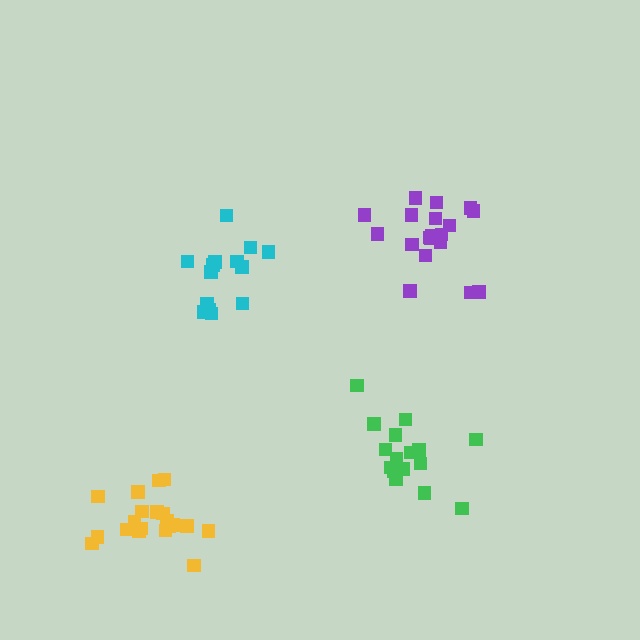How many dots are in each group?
Group 1: 16 dots, Group 2: 14 dots, Group 3: 19 dots, Group 4: 20 dots (69 total).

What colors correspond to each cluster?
The clusters are colored: green, cyan, purple, yellow.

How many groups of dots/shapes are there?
There are 4 groups.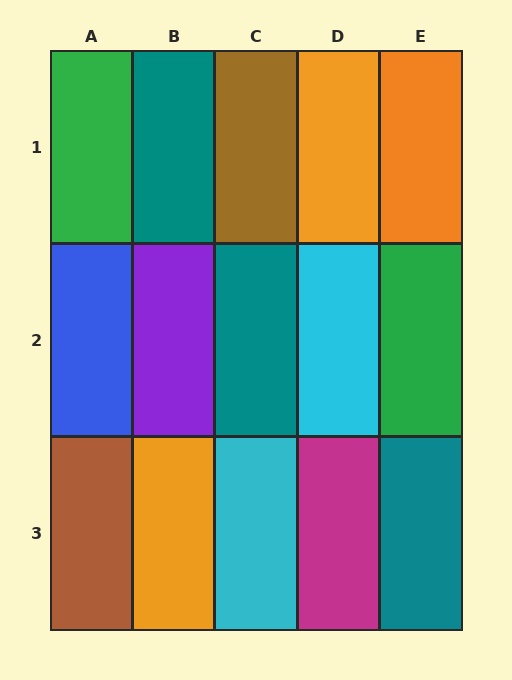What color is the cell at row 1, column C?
Brown.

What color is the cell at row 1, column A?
Green.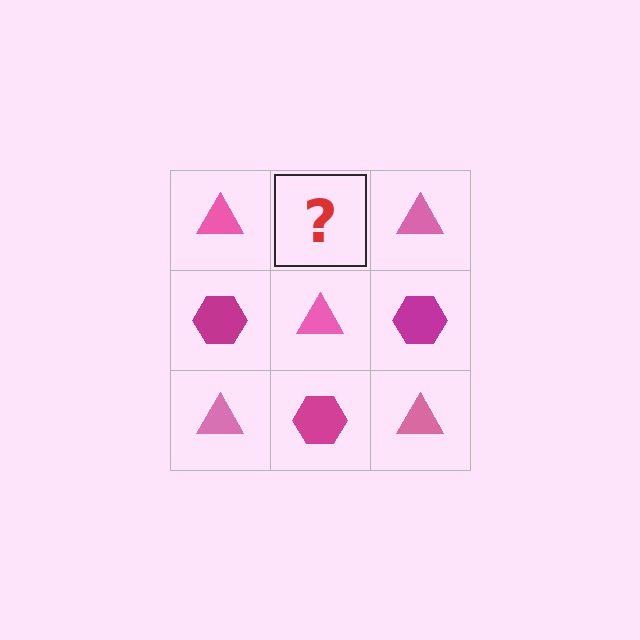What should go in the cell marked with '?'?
The missing cell should contain a magenta hexagon.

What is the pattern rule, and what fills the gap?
The rule is that it alternates pink triangle and magenta hexagon in a checkerboard pattern. The gap should be filled with a magenta hexagon.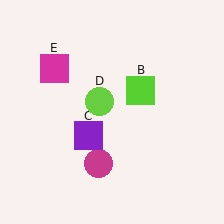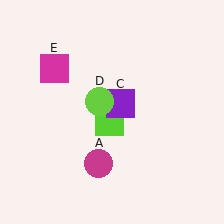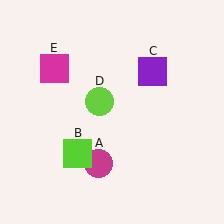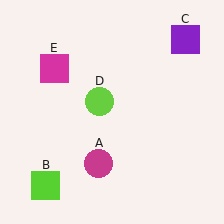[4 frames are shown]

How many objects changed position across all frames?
2 objects changed position: lime square (object B), purple square (object C).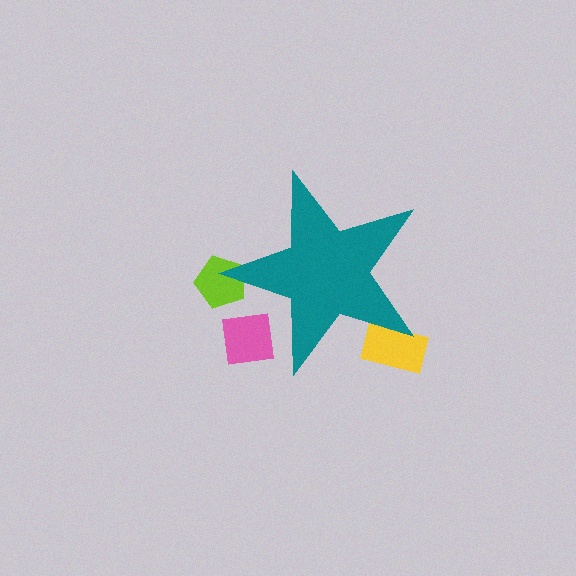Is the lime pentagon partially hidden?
Yes, the lime pentagon is partially hidden behind the teal star.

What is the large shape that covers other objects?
A teal star.